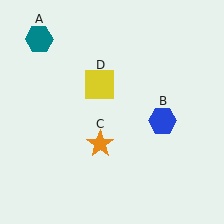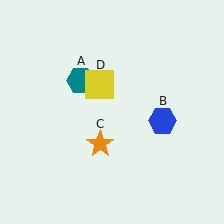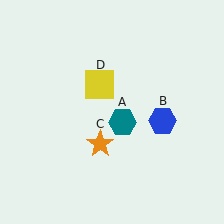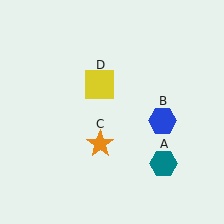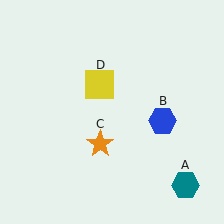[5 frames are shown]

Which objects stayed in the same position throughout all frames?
Blue hexagon (object B) and orange star (object C) and yellow square (object D) remained stationary.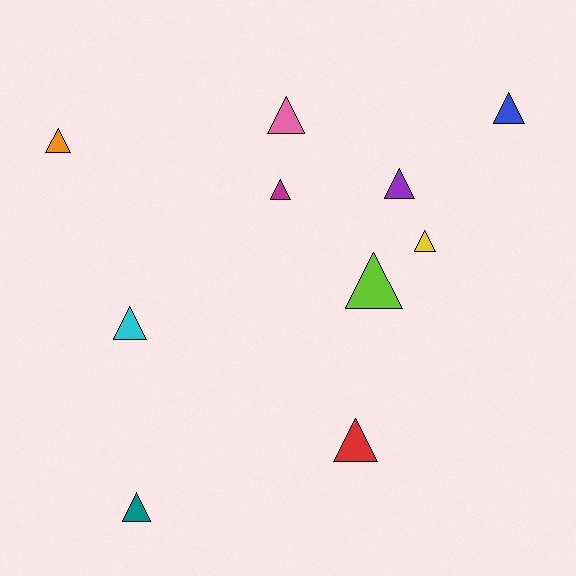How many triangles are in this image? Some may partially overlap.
There are 10 triangles.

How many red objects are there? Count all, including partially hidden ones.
There is 1 red object.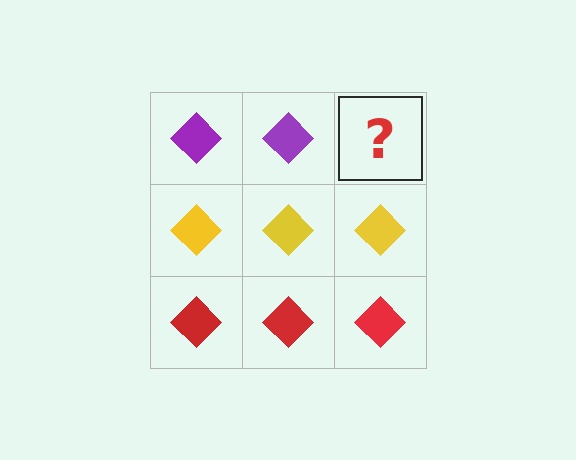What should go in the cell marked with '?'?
The missing cell should contain a purple diamond.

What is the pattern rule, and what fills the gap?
The rule is that each row has a consistent color. The gap should be filled with a purple diamond.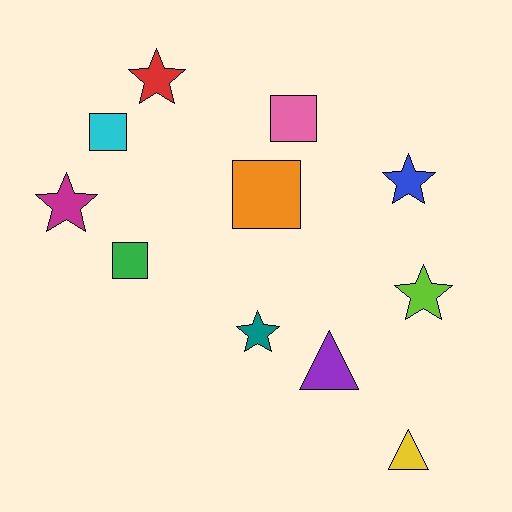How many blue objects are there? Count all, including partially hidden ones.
There is 1 blue object.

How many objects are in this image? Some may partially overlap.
There are 11 objects.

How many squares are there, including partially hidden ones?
There are 4 squares.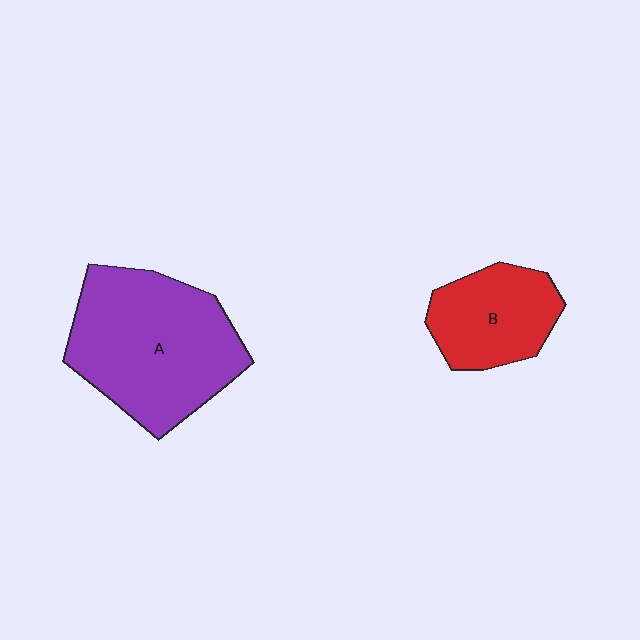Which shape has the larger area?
Shape A (purple).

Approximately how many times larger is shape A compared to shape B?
Approximately 1.9 times.